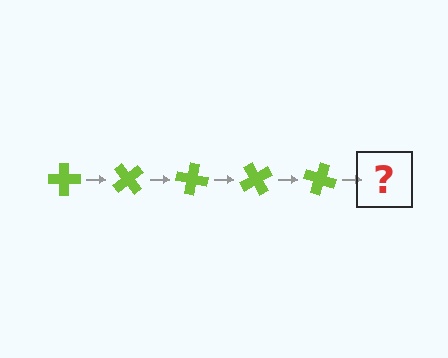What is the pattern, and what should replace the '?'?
The pattern is that the cross rotates 50 degrees each step. The '?' should be a lime cross rotated 250 degrees.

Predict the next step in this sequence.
The next step is a lime cross rotated 250 degrees.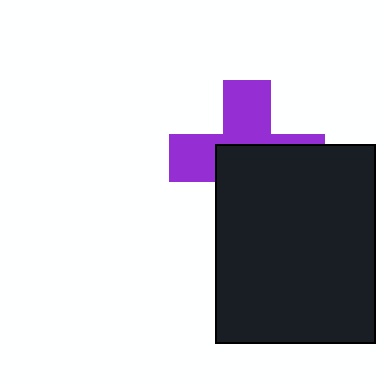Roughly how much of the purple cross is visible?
About half of it is visible (roughly 47%).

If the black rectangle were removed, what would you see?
You would see the complete purple cross.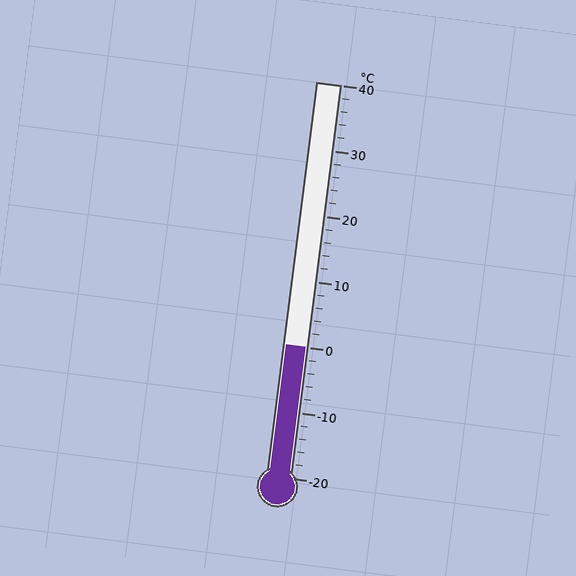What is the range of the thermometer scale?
The thermometer scale ranges from -20°C to 40°C.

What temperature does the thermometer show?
The thermometer shows approximately 0°C.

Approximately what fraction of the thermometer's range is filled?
The thermometer is filled to approximately 35% of its range.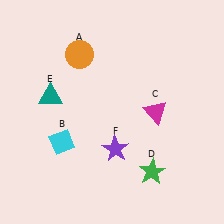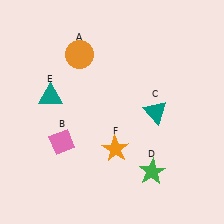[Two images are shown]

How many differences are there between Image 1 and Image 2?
There are 3 differences between the two images.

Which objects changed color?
B changed from cyan to pink. C changed from magenta to teal. F changed from purple to orange.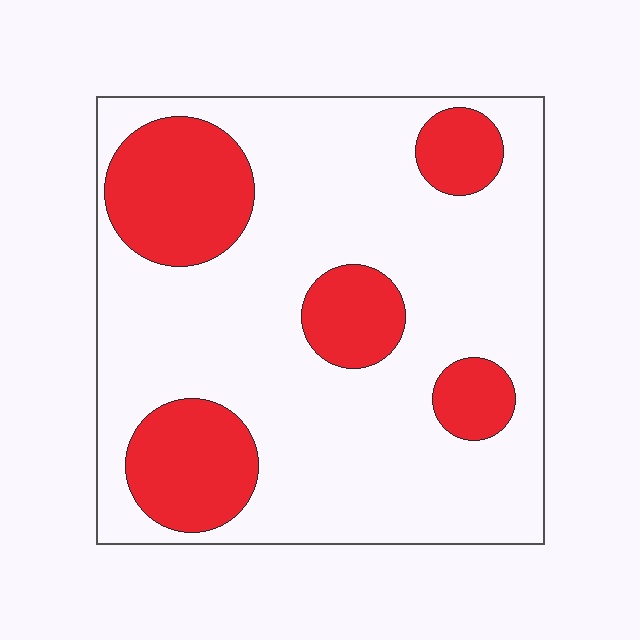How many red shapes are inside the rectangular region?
5.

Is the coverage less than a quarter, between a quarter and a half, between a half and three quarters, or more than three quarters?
Between a quarter and a half.